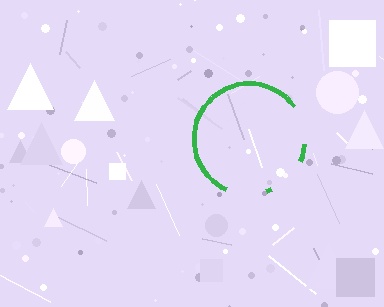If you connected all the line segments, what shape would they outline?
They would outline a circle.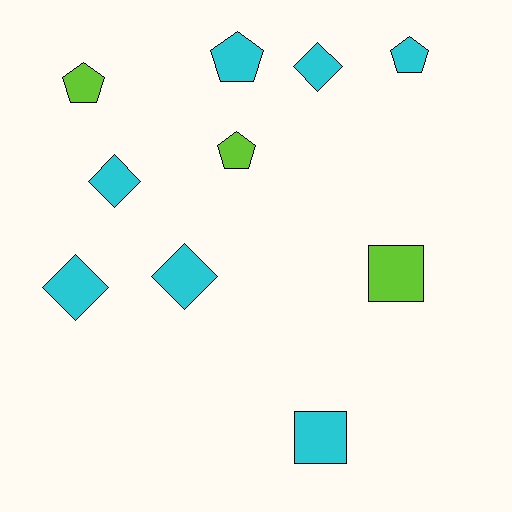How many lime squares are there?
There is 1 lime square.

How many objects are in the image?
There are 10 objects.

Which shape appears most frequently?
Diamond, with 4 objects.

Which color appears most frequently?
Cyan, with 7 objects.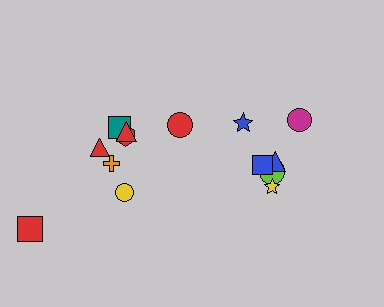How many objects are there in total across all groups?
There are 14 objects.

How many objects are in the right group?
There are 6 objects.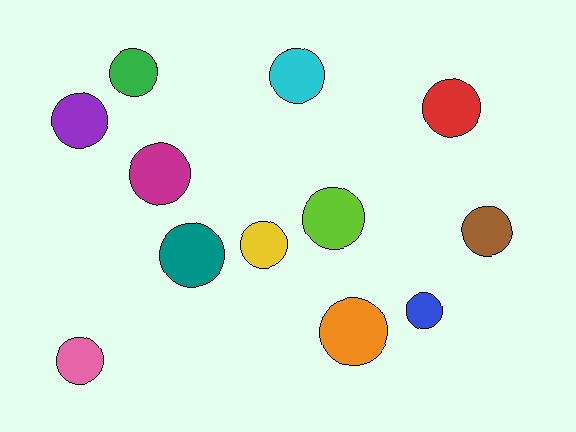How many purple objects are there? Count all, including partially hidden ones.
There is 1 purple object.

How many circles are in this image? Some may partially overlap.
There are 12 circles.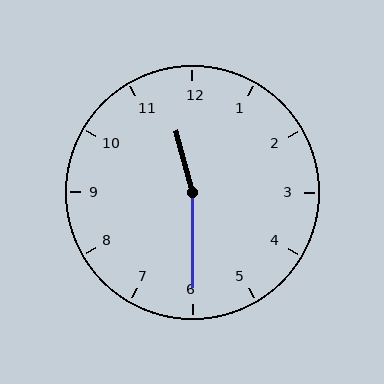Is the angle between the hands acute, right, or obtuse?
It is obtuse.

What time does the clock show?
11:30.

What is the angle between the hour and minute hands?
Approximately 165 degrees.